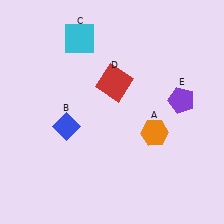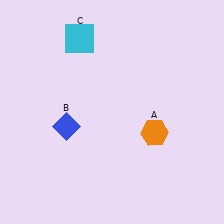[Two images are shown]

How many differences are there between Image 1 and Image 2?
There are 2 differences between the two images.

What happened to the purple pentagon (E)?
The purple pentagon (E) was removed in Image 2. It was in the top-right area of Image 1.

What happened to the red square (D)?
The red square (D) was removed in Image 2. It was in the top-right area of Image 1.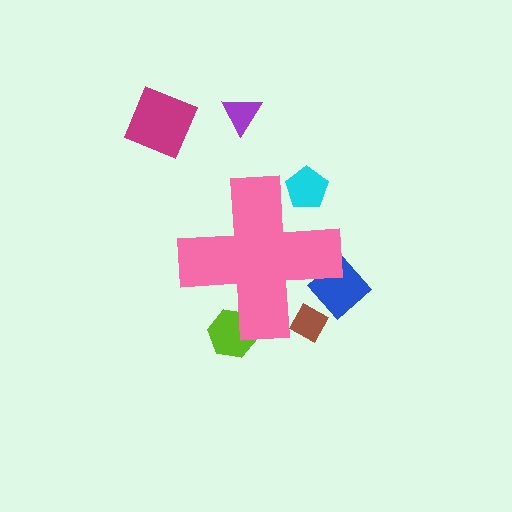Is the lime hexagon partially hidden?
Yes, the lime hexagon is partially hidden behind the pink cross.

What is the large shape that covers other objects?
A pink cross.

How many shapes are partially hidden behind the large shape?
4 shapes are partially hidden.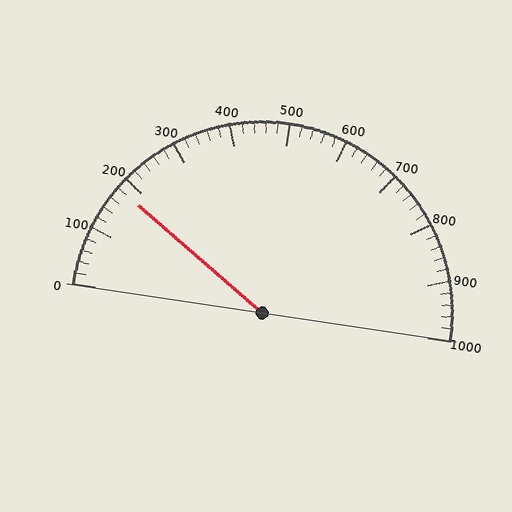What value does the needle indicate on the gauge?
The needle indicates approximately 180.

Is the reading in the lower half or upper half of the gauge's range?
The reading is in the lower half of the range (0 to 1000).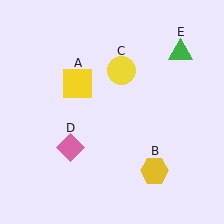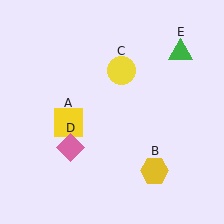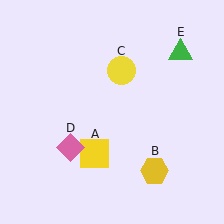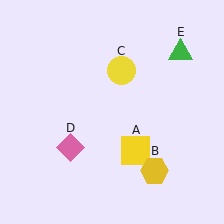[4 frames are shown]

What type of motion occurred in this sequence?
The yellow square (object A) rotated counterclockwise around the center of the scene.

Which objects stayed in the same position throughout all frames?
Yellow hexagon (object B) and yellow circle (object C) and pink diamond (object D) and green triangle (object E) remained stationary.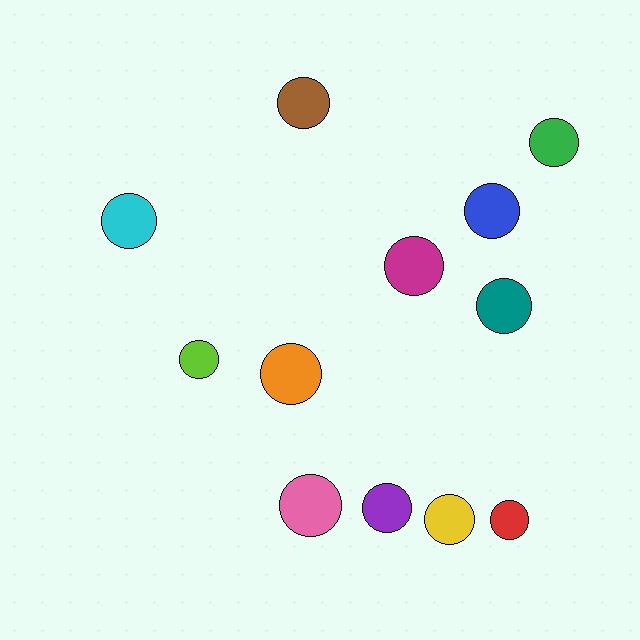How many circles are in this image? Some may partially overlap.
There are 12 circles.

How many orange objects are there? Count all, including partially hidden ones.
There is 1 orange object.